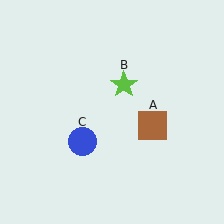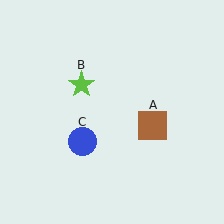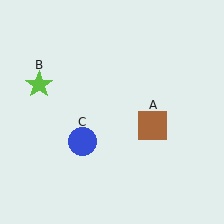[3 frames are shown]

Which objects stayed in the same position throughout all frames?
Brown square (object A) and blue circle (object C) remained stationary.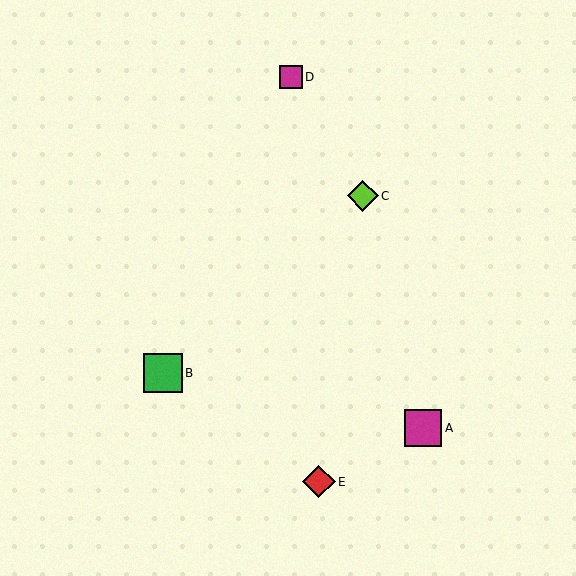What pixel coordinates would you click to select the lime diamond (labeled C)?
Click at (363, 196) to select the lime diamond C.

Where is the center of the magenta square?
The center of the magenta square is at (291, 77).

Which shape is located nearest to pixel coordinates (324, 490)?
The red diamond (labeled E) at (319, 482) is nearest to that location.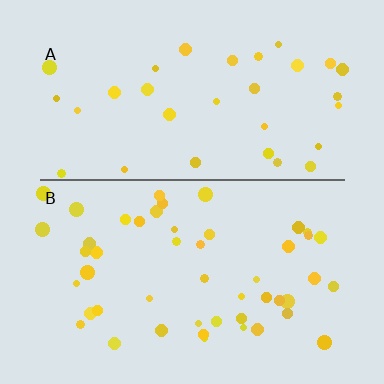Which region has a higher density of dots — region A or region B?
B (the bottom).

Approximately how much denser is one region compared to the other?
Approximately 1.5× — region B over region A.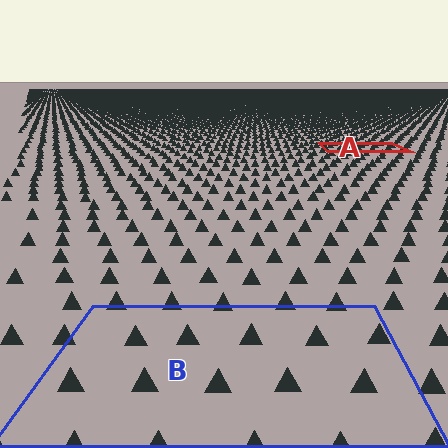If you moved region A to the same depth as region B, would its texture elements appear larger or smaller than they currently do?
They would appear larger. At a closer depth, the same texture elements are projected at a bigger on-screen size.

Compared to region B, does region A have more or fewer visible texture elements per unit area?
Region A has more texture elements per unit area — they are packed more densely because it is farther away.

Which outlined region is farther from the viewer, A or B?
Region A is farther from the viewer — the texture elements inside it appear smaller and more densely packed.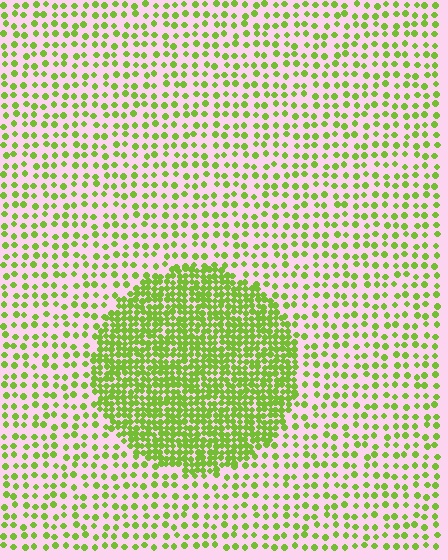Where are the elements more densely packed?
The elements are more densely packed inside the circle boundary.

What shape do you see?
I see a circle.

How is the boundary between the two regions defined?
The boundary is defined by a change in element density (approximately 2.7x ratio). All elements are the same color, size, and shape.